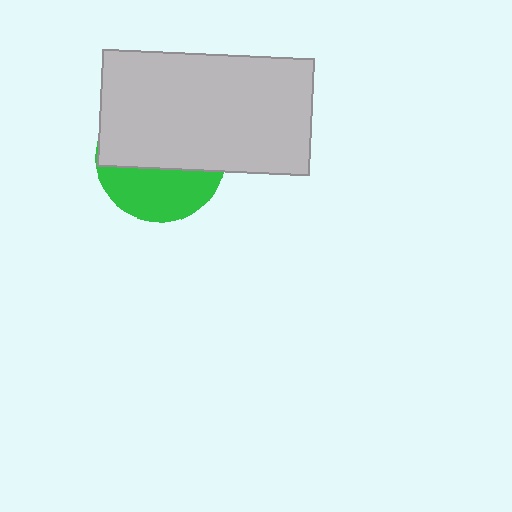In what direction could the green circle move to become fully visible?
The green circle could move down. That would shift it out from behind the light gray rectangle entirely.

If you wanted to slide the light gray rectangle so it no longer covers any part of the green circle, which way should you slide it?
Slide it up — that is the most direct way to separate the two shapes.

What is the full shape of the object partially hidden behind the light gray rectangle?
The partially hidden object is a green circle.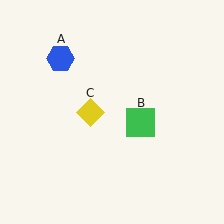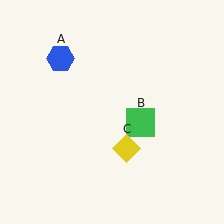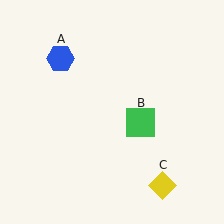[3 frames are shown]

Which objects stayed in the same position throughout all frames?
Blue hexagon (object A) and green square (object B) remained stationary.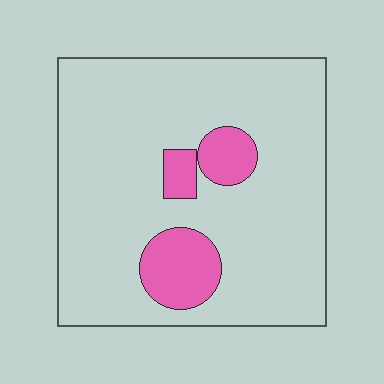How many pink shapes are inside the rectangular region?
3.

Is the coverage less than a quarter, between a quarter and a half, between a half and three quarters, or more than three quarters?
Less than a quarter.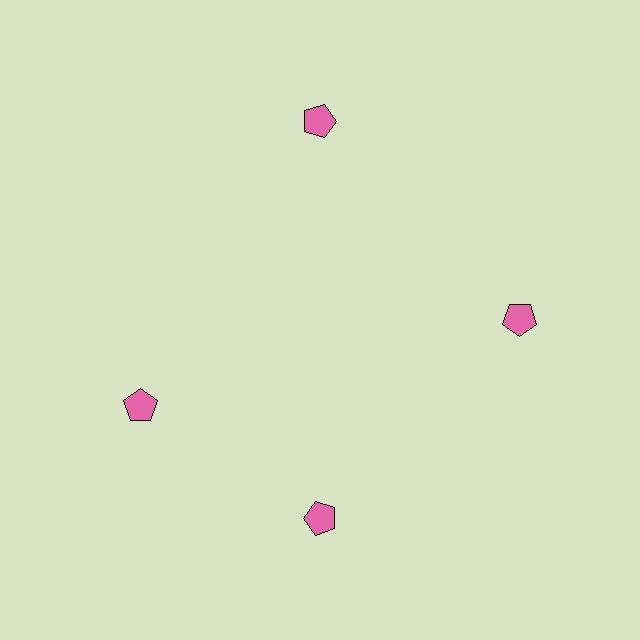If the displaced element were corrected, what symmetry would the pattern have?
It would have 4-fold rotational symmetry — the pattern would map onto itself every 90 degrees.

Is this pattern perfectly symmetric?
No. The 4 pink pentagons are arranged in a ring, but one element near the 9 o'clock position is rotated out of alignment along the ring, breaking the 4-fold rotational symmetry.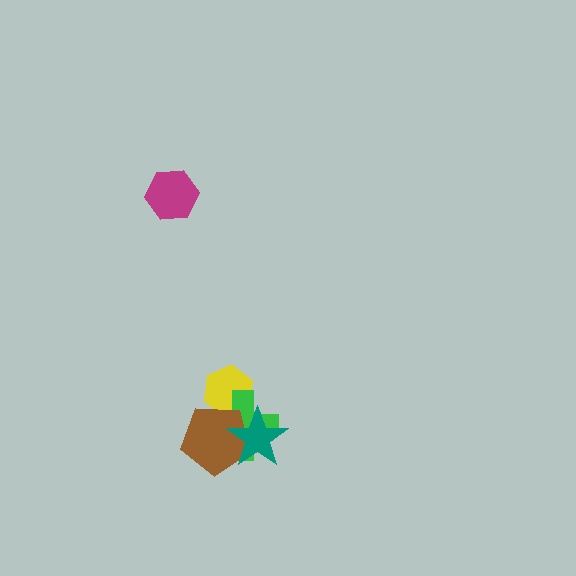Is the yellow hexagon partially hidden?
Yes, it is partially covered by another shape.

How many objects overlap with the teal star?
2 objects overlap with the teal star.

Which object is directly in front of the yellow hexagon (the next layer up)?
The green cross is directly in front of the yellow hexagon.